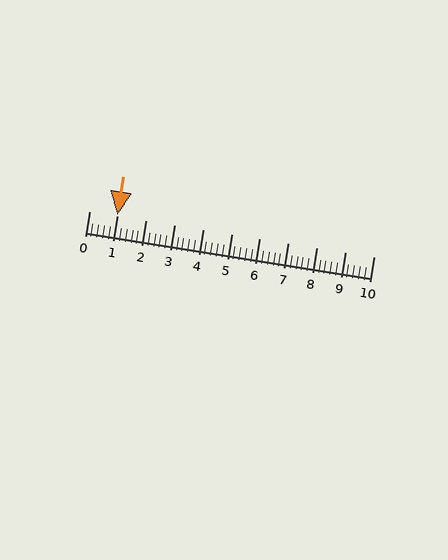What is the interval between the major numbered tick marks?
The major tick marks are spaced 1 units apart.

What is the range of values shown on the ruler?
The ruler shows values from 0 to 10.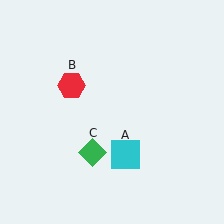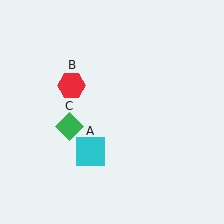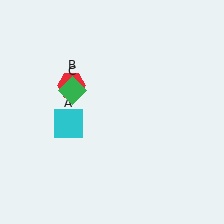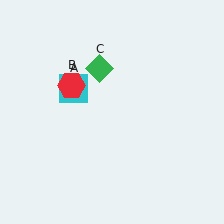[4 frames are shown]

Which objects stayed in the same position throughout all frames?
Red hexagon (object B) remained stationary.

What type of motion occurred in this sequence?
The cyan square (object A), green diamond (object C) rotated clockwise around the center of the scene.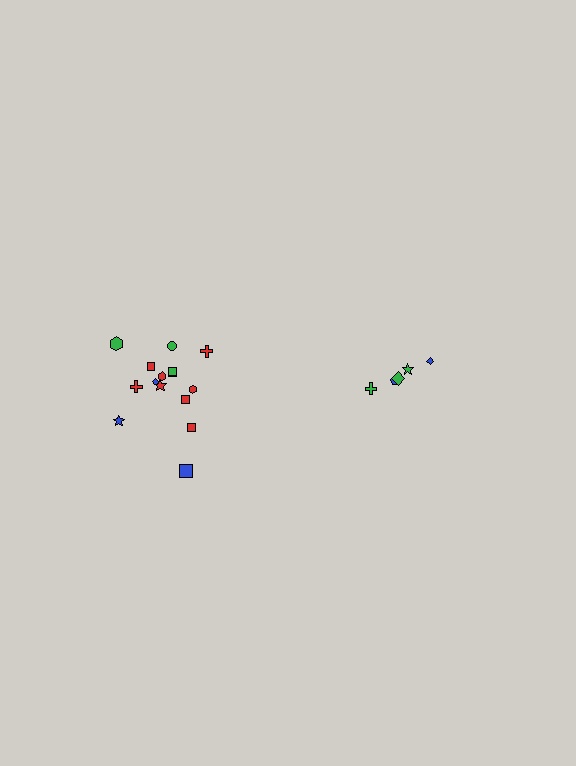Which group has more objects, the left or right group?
The left group.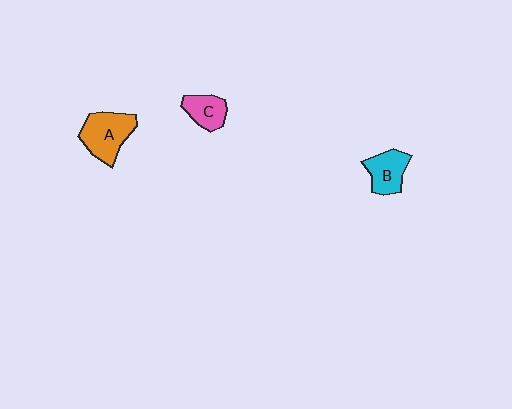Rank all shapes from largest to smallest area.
From largest to smallest: A (orange), B (cyan), C (pink).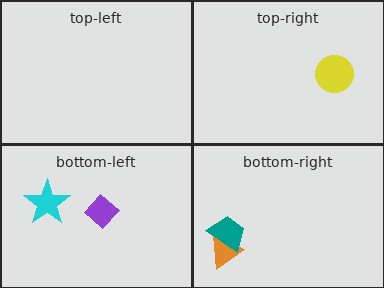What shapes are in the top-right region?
The yellow circle.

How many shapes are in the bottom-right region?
2.